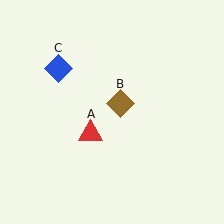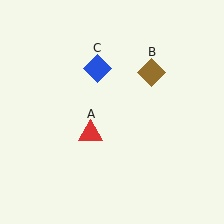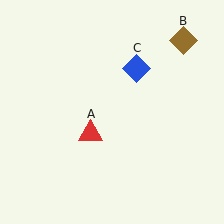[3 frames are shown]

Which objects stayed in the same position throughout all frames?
Red triangle (object A) remained stationary.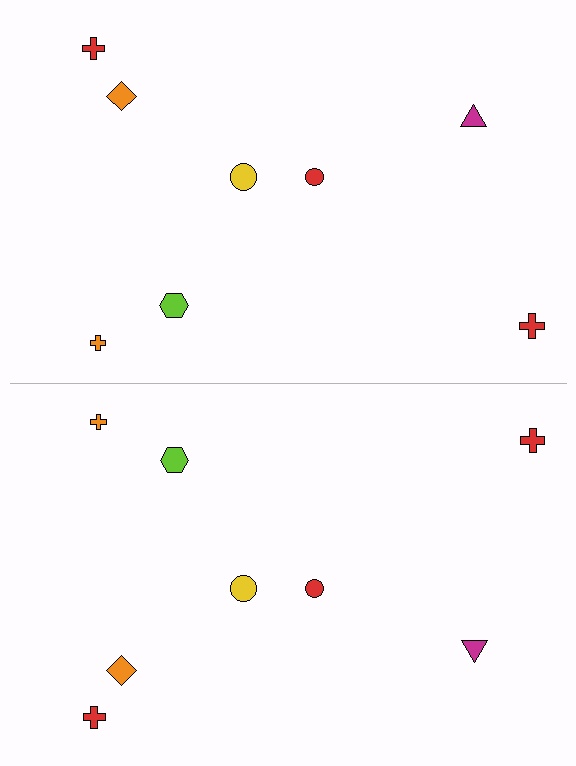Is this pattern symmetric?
Yes, this pattern has bilateral (reflection) symmetry.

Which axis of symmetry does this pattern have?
The pattern has a horizontal axis of symmetry running through the center of the image.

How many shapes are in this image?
There are 16 shapes in this image.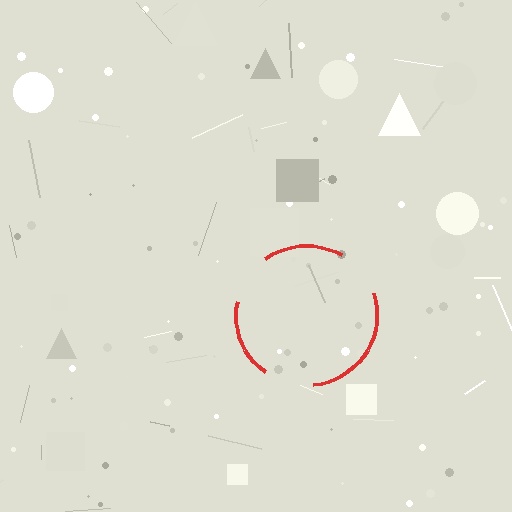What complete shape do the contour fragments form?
The contour fragments form a circle.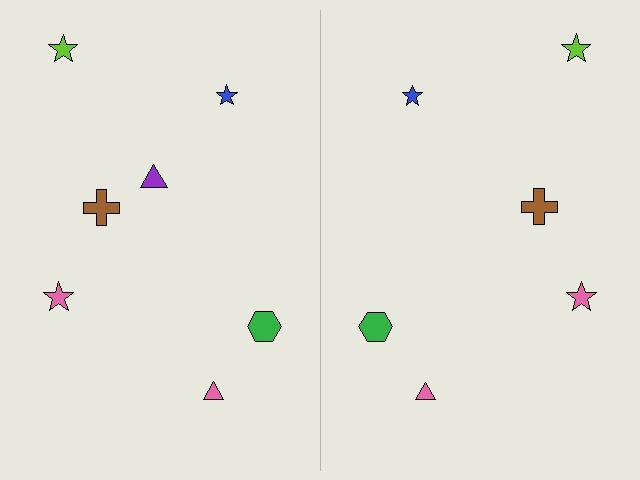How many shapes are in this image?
There are 13 shapes in this image.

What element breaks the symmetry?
A purple triangle is missing from the right side.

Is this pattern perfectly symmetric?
No, the pattern is not perfectly symmetric. A purple triangle is missing from the right side.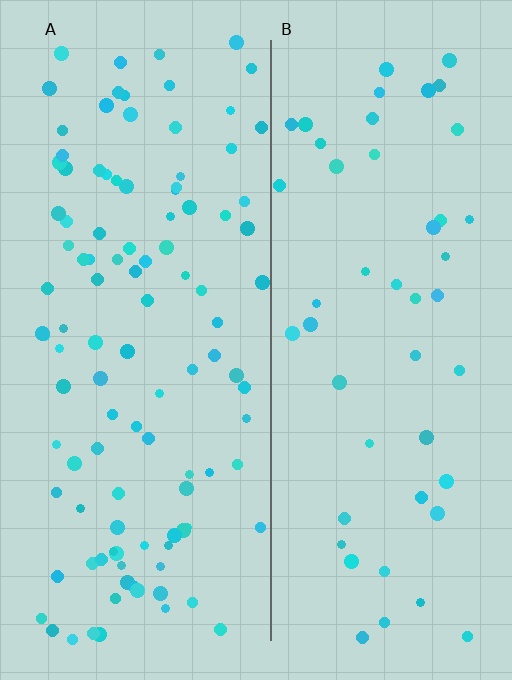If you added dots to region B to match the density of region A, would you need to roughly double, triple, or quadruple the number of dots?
Approximately double.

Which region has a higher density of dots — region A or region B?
A (the left).